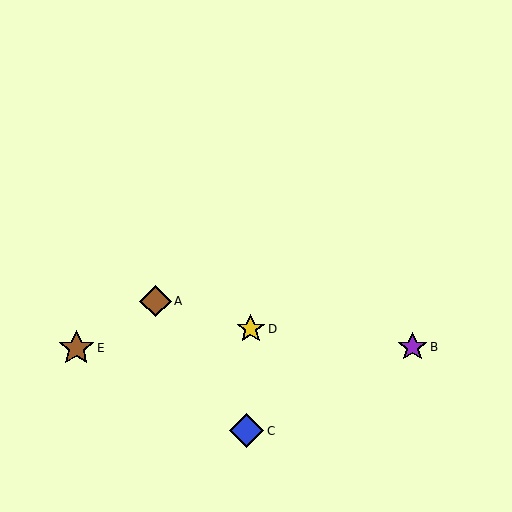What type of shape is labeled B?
Shape B is a purple star.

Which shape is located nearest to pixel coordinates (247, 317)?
The yellow star (labeled D) at (251, 329) is nearest to that location.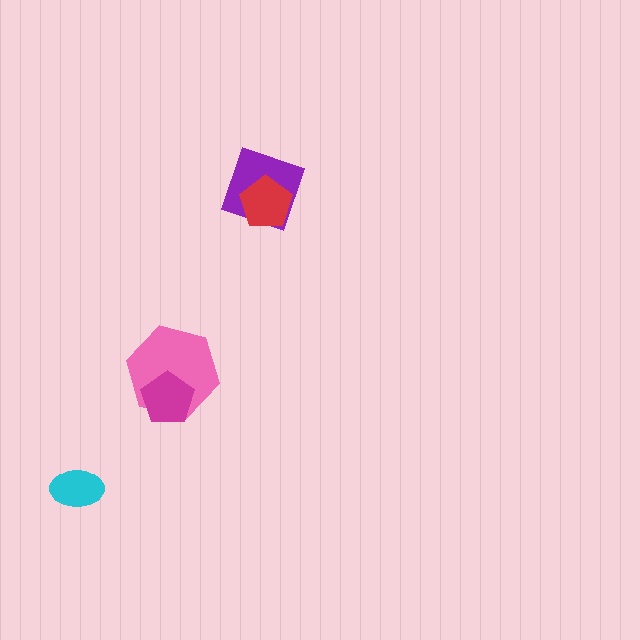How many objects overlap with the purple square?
1 object overlaps with the purple square.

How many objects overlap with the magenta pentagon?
1 object overlaps with the magenta pentagon.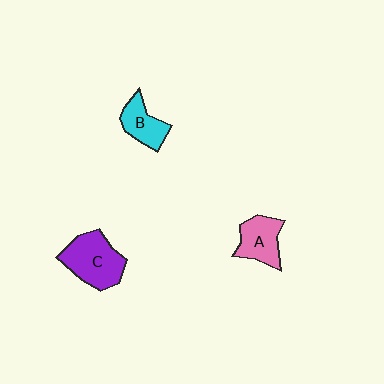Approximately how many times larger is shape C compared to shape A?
Approximately 1.4 times.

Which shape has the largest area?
Shape C (purple).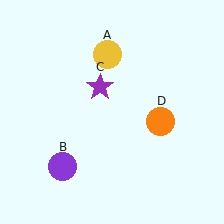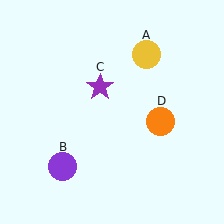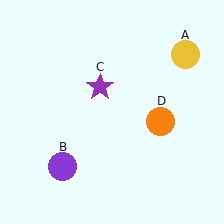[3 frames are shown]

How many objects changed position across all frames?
1 object changed position: yellow circle (object A).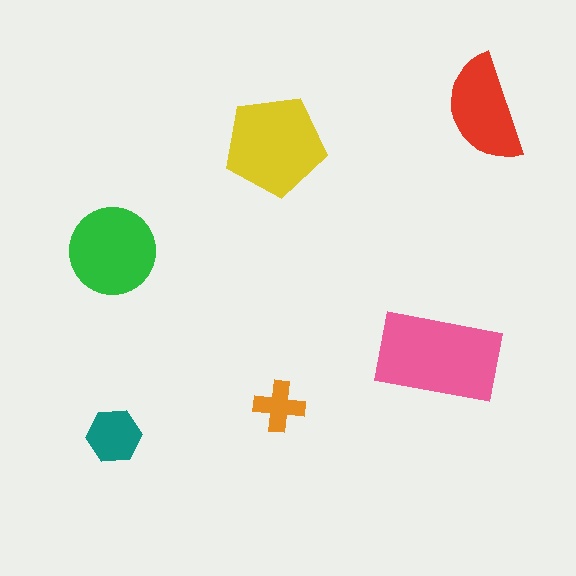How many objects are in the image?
There are 6 objects in the image.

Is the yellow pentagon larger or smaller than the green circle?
Larger.